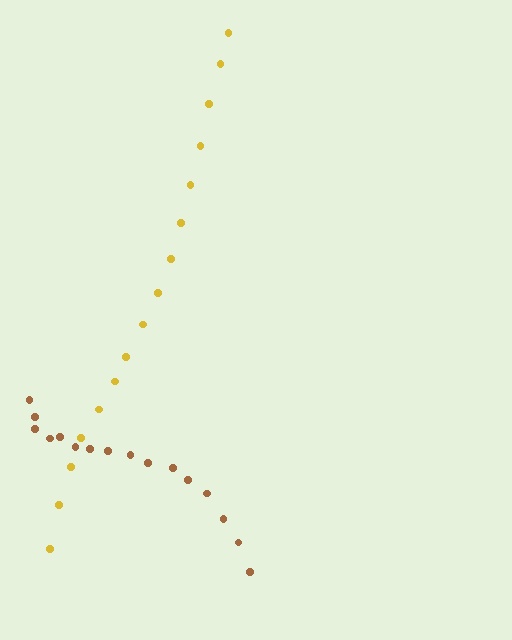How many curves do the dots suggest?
There are 2 distinct paths.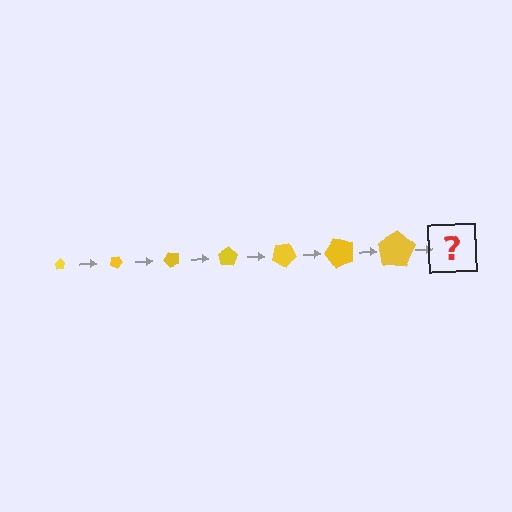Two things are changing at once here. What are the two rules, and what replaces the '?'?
The two rules are that the pentagon grows larger each step and it rotates 25 degrees each step. The '?' should be a pentagon, larger than the previous one and rotated 175 degrees from the start.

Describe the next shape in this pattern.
It should be a pentagon, larger than the previous one and rotated 175 degrees from the start.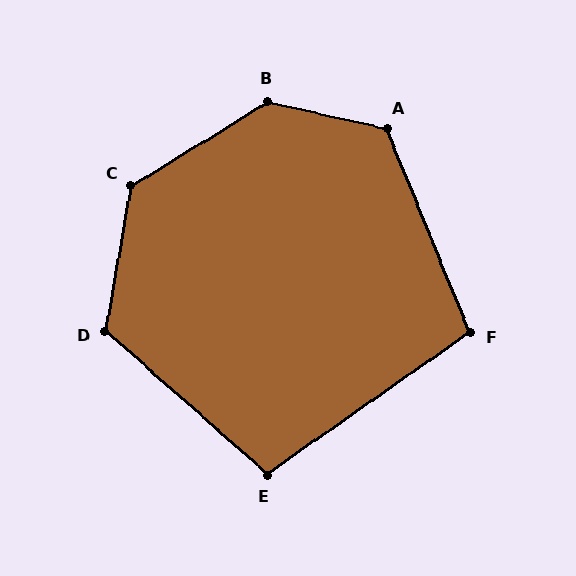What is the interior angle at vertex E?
Approximately 104 degrees (obtuse).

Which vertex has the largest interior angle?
B, at approximately 136 degrees.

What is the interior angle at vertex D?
Approximately 122 degrees (obtuse).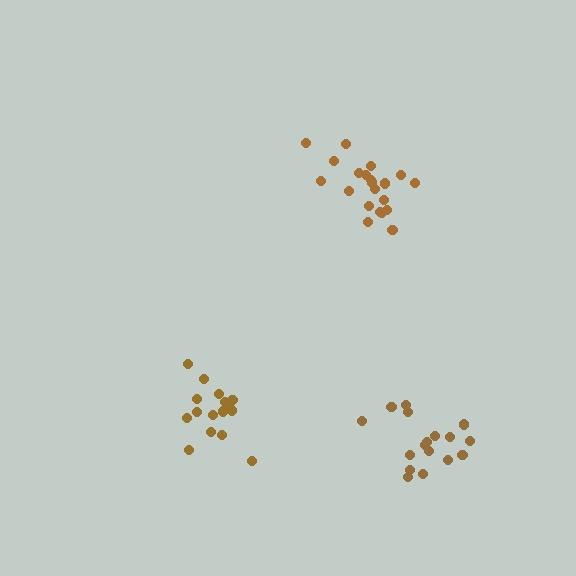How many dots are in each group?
Group 1: 21 dots, Group 2: 17 dots, Group 3: 18 dots (56 total).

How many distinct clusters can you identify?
There are 3 distinct clusters.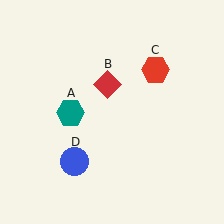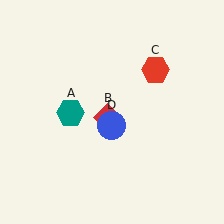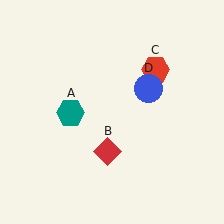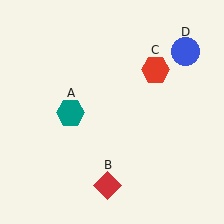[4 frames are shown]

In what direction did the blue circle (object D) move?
The blue circle (object D) moved up and to the right.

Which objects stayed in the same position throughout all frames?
Teal hexagon (object A) and red hexagon (object C) remained stationary.